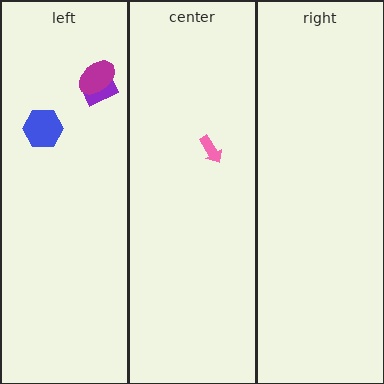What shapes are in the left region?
The blue hexagon, the purple rectangle, the magenta ellipse.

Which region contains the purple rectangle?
The left region.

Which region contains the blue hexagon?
The left region.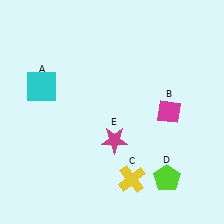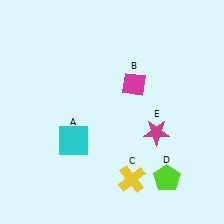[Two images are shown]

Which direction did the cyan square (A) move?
The cyan square (A) moved down.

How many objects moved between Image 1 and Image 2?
3 objects moved between the two images.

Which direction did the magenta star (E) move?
The magenta star (E) moved right.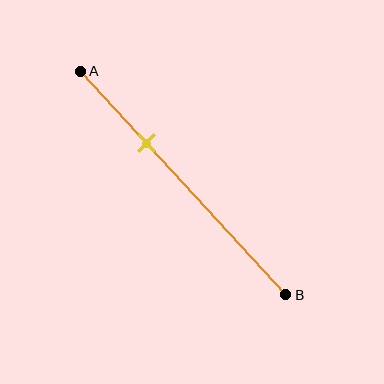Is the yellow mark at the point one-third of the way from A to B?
Yes, the mark is approximately at the one-third point.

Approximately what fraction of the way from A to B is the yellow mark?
The yellow mark is approximately 30% of the way from A to B.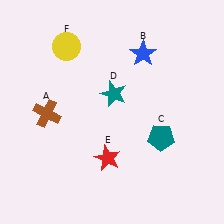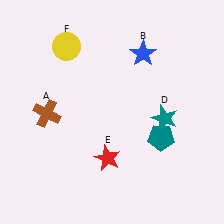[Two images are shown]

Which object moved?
The teal star (D) moved right.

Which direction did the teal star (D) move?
The teal star (D) moved right.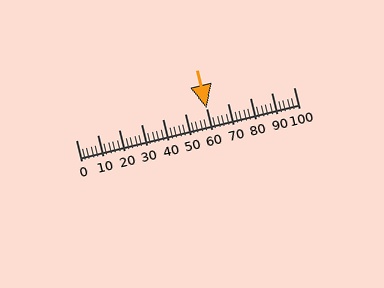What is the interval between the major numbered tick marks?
The major tick marks are spaced 10 units apart.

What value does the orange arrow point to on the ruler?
The orange arrow points to approximately 60.